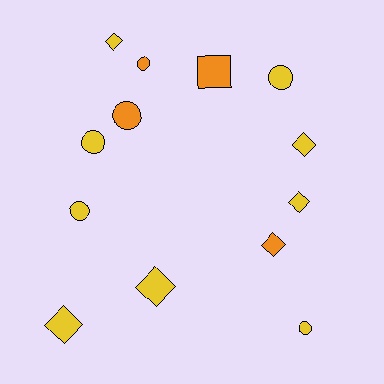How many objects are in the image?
There are 13 objects.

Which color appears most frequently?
Yellow, with 9 objects.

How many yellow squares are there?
There are no yellow squares.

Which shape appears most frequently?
Circle, with 6 objects.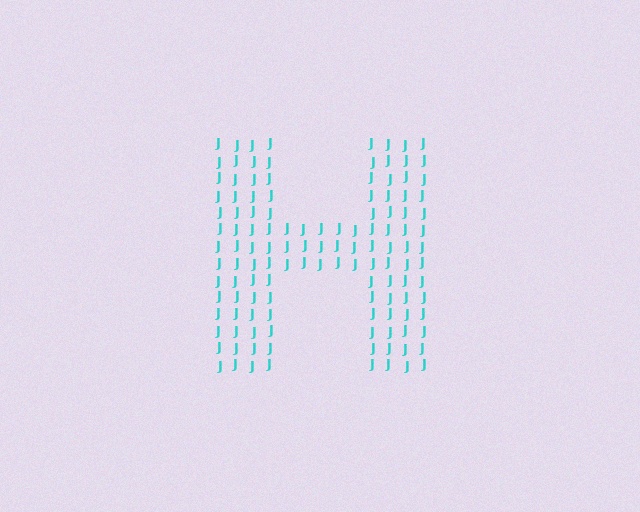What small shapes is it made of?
It is made of small letter J's.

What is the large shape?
The large shape is the letter H.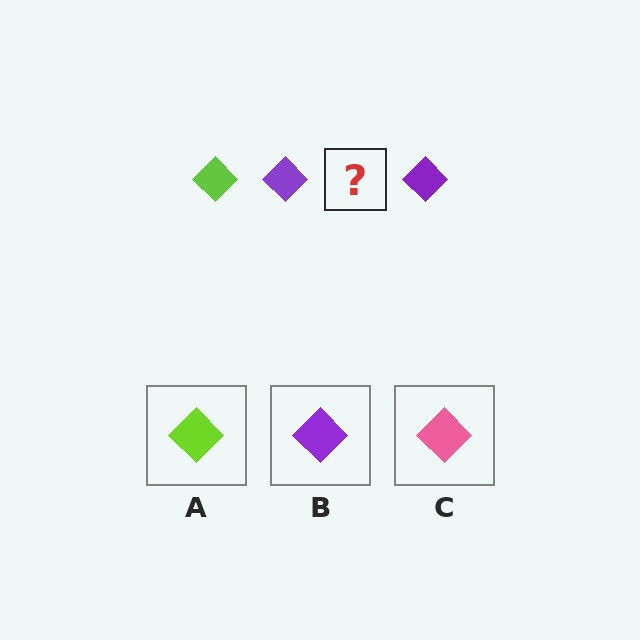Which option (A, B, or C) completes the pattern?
A.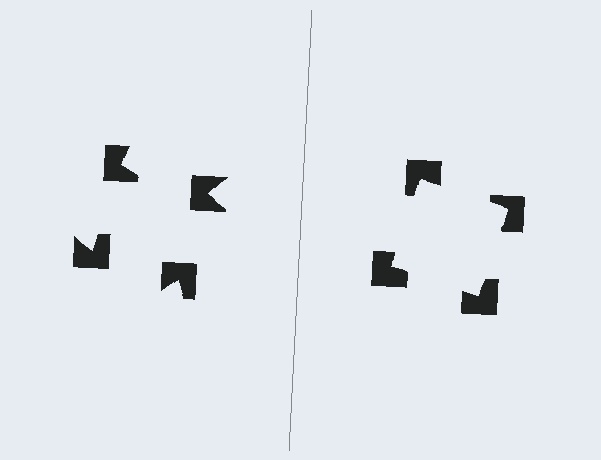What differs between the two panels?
The notched squares are positioned identically on both sides; only the wedge orientations differ. On the right they align to a square; on the left they are misaligned.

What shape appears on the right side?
An illusory square.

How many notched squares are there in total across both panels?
8 — 4 on each side.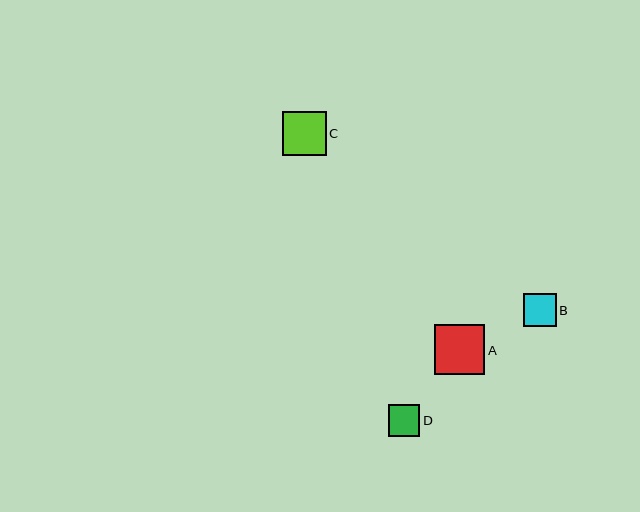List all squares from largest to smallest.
From largest to smallest: A, C, B, D.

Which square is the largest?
Square A is the largest with a size of approximately 50 pixels.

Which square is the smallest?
Square D is the smallest with a size of approximately 32 pixels.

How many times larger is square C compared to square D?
Square C is approximately 1.4 times the size of square D.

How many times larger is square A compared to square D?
Square A is approximately 1.6 times the size of square D.